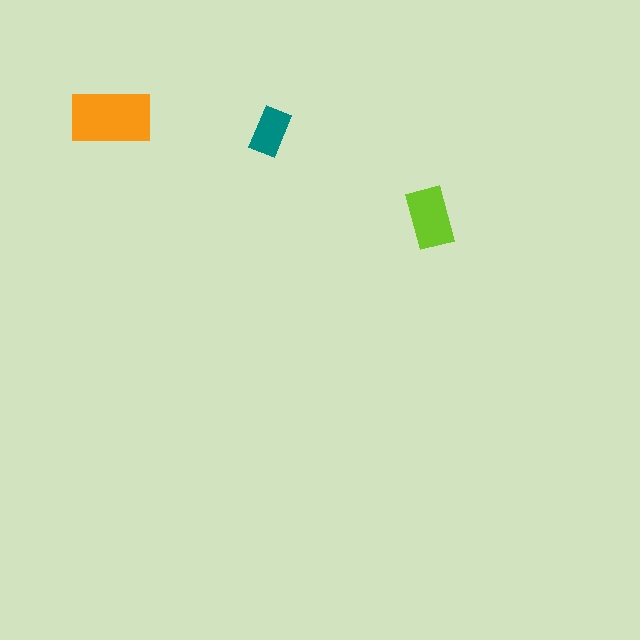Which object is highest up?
The orange rectangle is topmost.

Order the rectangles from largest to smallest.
the orange one, the lime one, the teal one.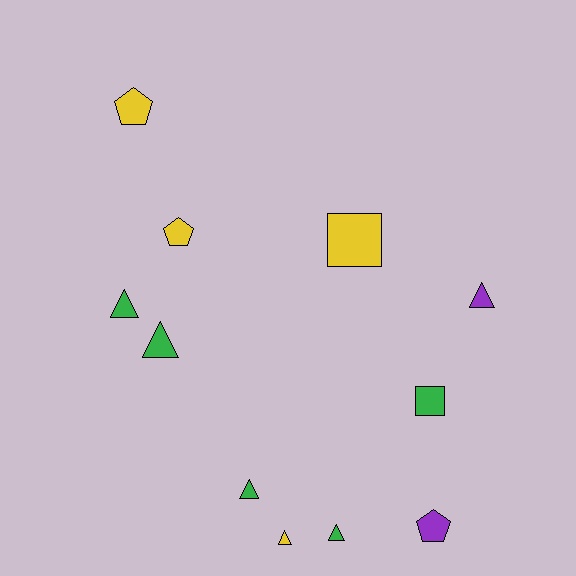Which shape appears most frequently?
Triangle, with 6 objects.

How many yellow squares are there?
There is 1 yellow square.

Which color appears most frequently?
Green, with 5 objects.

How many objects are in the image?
There are 11 objects.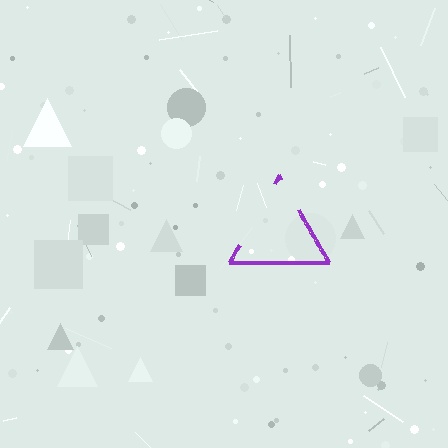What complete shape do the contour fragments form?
The contour fragments form a triangle.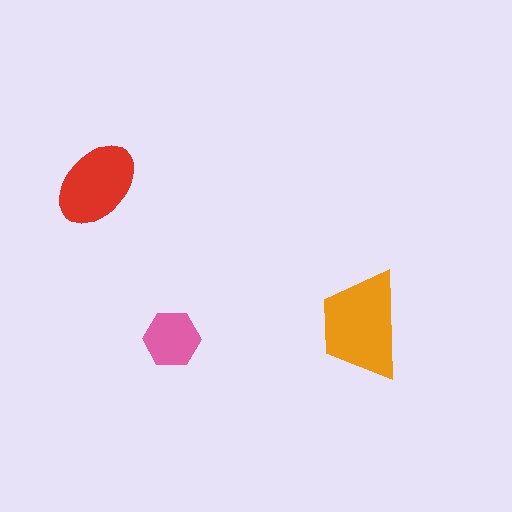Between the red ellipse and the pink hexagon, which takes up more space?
The red ellipse.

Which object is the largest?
The orange trapezoid.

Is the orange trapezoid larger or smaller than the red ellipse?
Larger.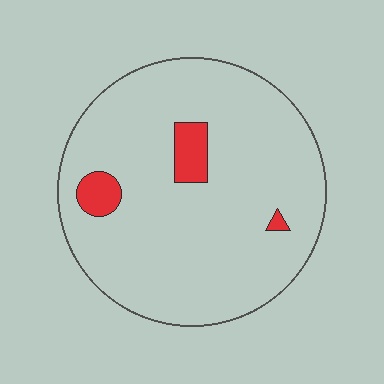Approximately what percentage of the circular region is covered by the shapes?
Approximately 5%.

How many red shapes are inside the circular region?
3.